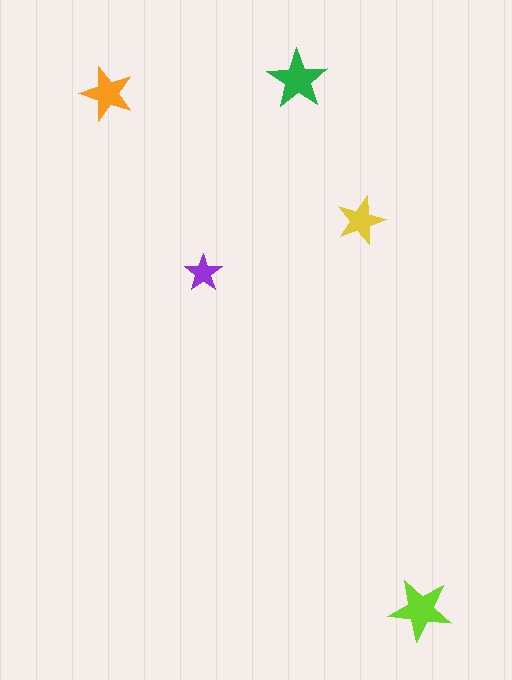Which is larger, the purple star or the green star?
The green one.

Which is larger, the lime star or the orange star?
The lime one.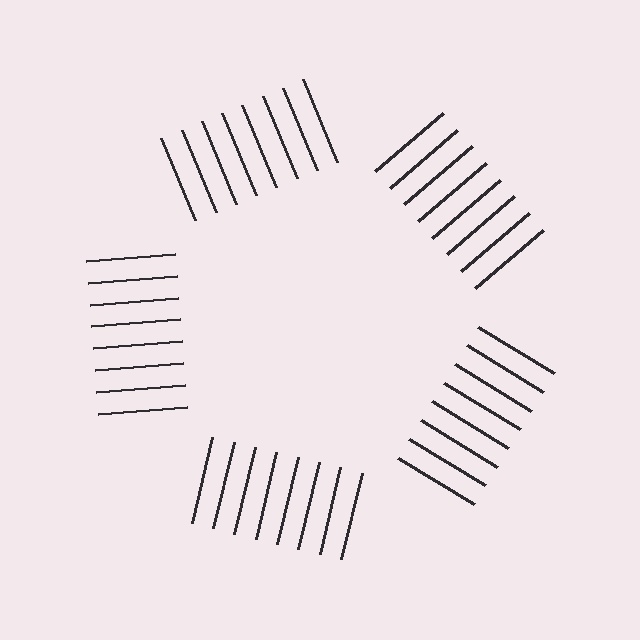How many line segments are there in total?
40 — 8 along each of the 5 edges.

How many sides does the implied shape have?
5 sides — the line-ends trace a pentagon.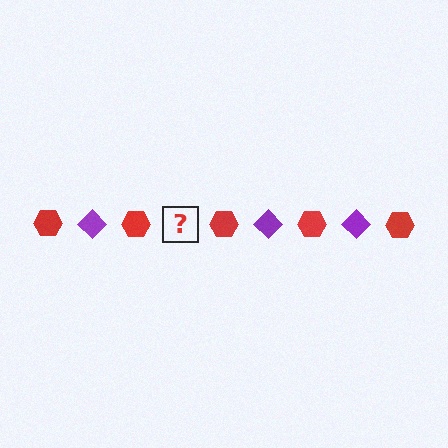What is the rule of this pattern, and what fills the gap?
The rule is that the pattern alternates between red hexagon and purple diamond. The gap should be filled with a purple diamond.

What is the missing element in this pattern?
The missing element is a purple diamond.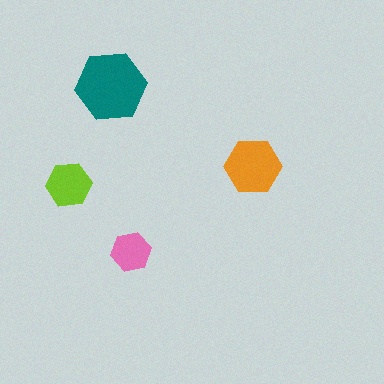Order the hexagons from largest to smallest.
the teal one, the orange one, the lime one, the pink one.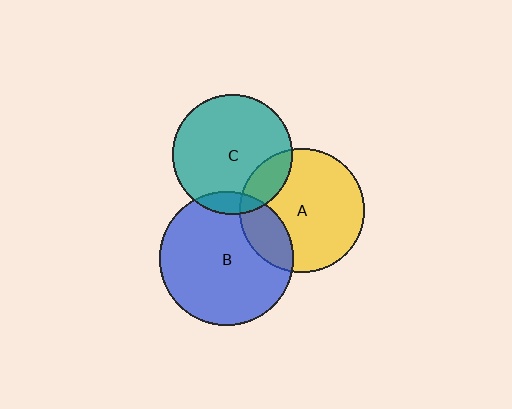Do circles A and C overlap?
Yes.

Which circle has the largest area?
Circle B (blue).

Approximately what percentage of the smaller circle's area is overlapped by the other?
Approximately 15%.